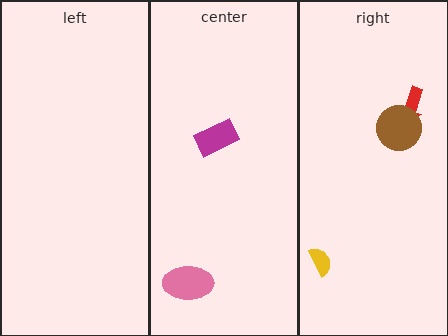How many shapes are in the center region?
2.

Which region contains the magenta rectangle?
The center region.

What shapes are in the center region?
The magenta rectangle, the pink ellipse.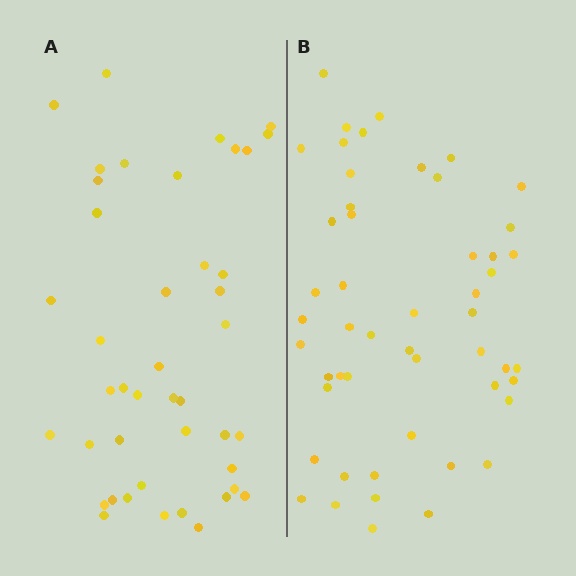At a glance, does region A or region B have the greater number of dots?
Region B (the right region) has more dots.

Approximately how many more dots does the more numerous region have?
Region B has roughly 8 or so more dots than region A.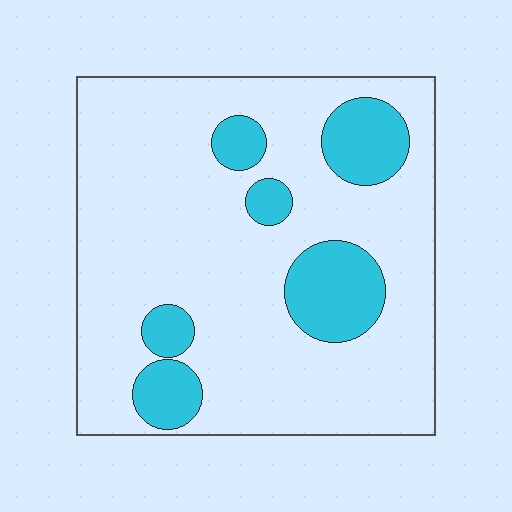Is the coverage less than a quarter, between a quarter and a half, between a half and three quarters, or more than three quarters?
Less than a quarter.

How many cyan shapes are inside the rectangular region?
6.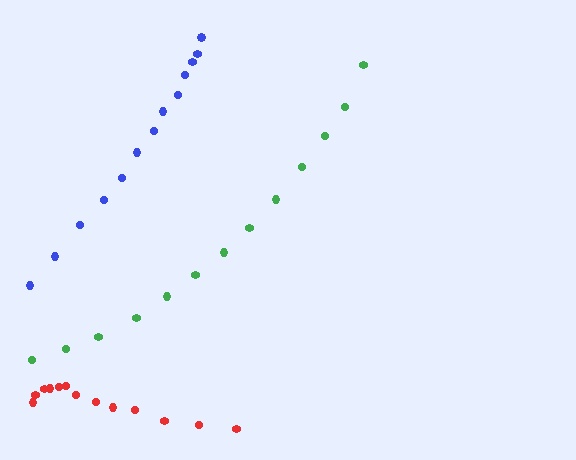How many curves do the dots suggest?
There are 3 distinct paths.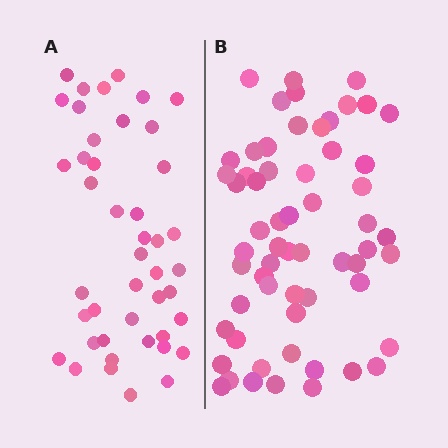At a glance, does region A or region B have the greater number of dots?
Region B (the right region) has more dots.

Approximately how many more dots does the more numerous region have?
Region B has approximately 15 more dots than region A.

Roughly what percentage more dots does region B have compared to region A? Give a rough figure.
About 35% more.